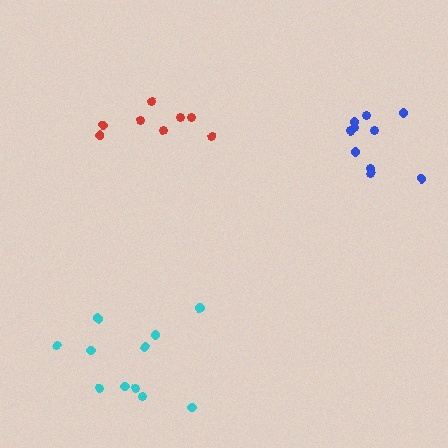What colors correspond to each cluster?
The clusters are colored: blue, cyan, red.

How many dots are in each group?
Group 1: 10 dots, Group 2: 11 dots, Group 3: 8 dots (29 total).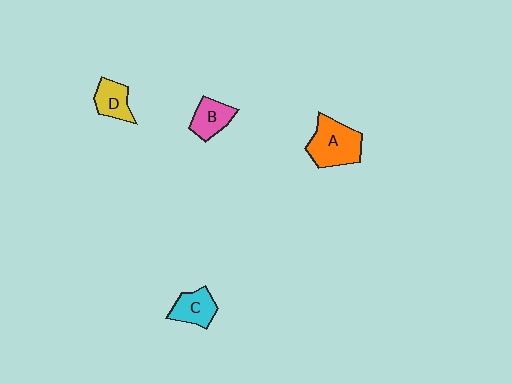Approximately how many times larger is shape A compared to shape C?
Approximately 1.6 times.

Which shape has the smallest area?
Shape D (yellow).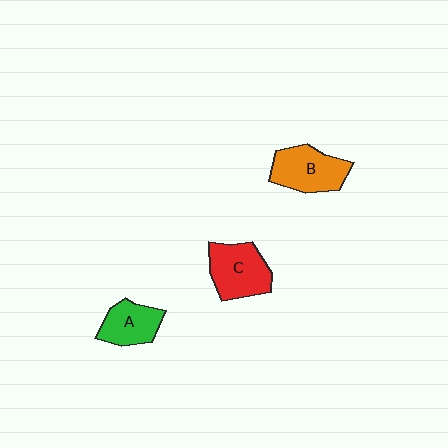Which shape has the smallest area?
Shape A (green).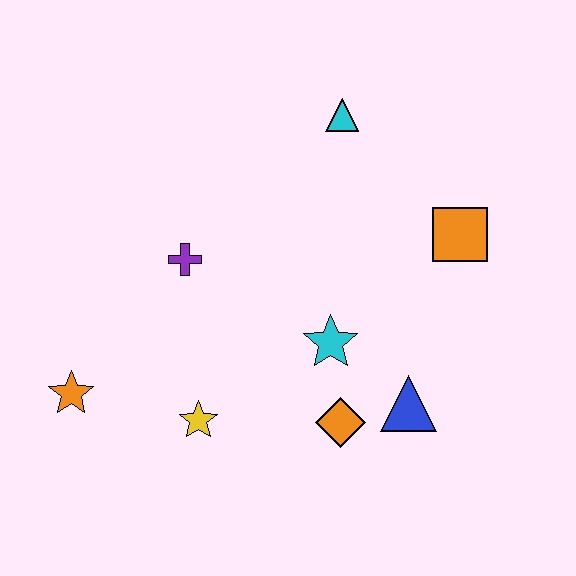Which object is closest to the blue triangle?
The orange diamond is closest to the blue triangle.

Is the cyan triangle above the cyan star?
Yes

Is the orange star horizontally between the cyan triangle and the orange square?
No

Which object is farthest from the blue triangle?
The orange star is farthest from the blue triangle.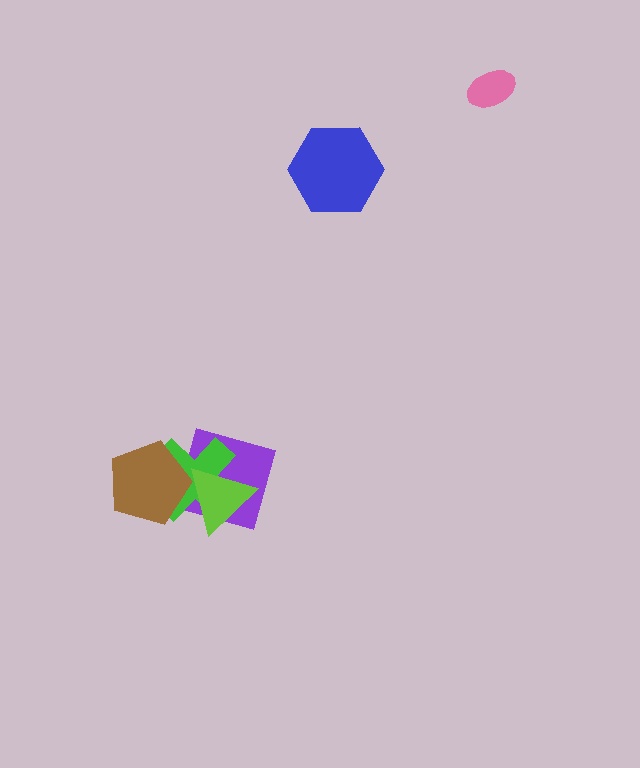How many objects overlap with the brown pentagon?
3 objects overlap with the brown pentagon.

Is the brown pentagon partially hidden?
Yes, it is partially covered by another shape.